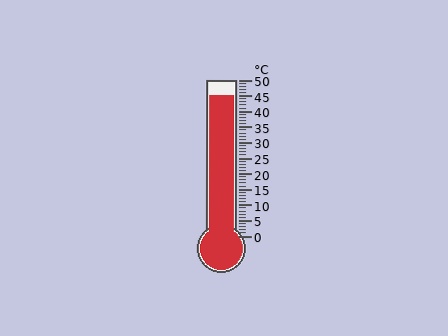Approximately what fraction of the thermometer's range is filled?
The thermometer is filled to approximately 90% of its range.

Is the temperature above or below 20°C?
The temperature is above 20°C.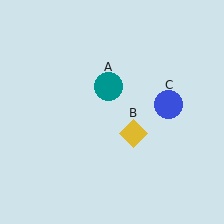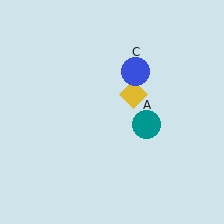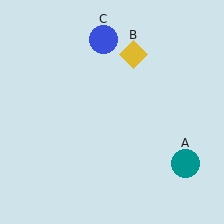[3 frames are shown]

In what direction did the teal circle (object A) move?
The teal circle (object A) moved down and to the right.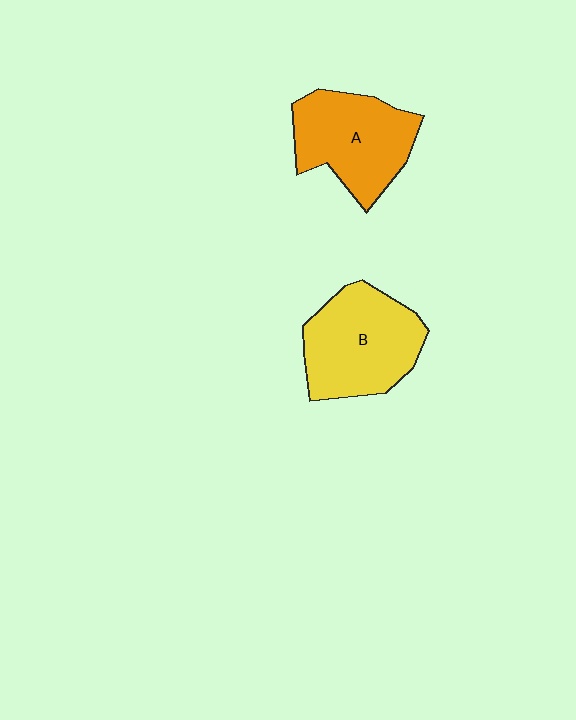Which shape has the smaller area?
Shape A (orange).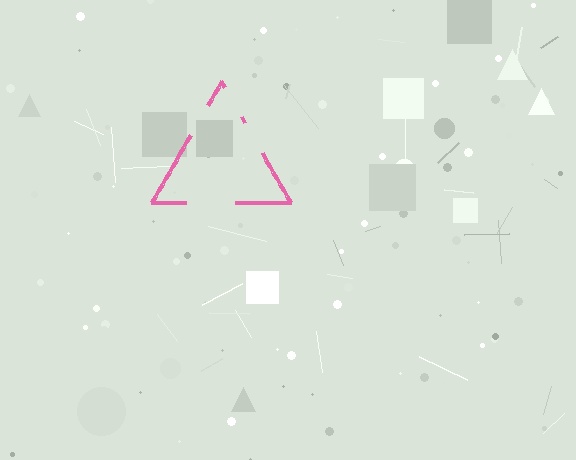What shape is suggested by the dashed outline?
The dashed outline suggests a triangle.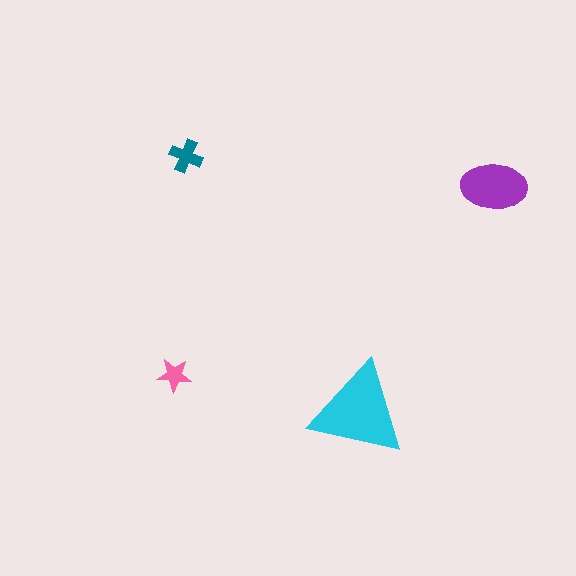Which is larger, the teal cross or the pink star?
The teal cross.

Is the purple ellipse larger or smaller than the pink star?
Larger.